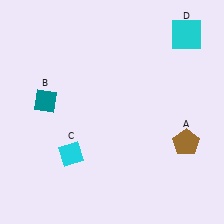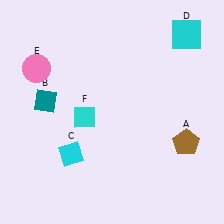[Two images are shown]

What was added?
A pink circle (E), a cyan diamond (F) were added in Image 2.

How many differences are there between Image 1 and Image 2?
There are 2 differences between the two images.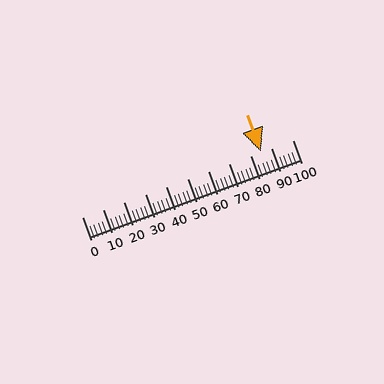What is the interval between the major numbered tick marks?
The major tick marks are spaced 10 units apart.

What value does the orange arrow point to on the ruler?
The orange arrow points to approximately 85.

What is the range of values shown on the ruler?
The ruler shows values from 0 to 100.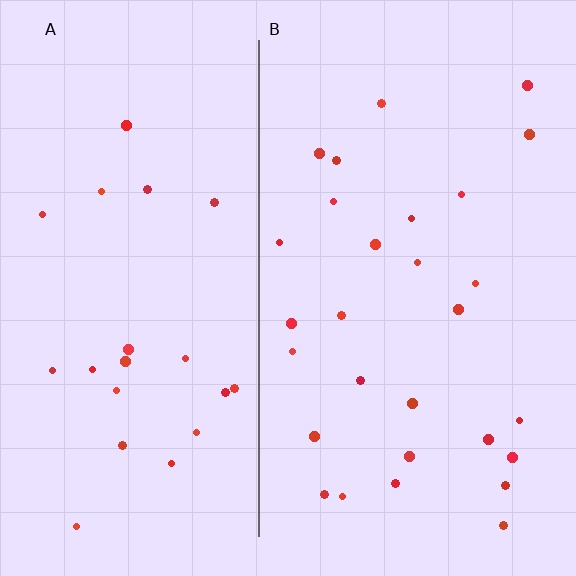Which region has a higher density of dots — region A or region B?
B (the right).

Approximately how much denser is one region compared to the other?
Approximately 1.3× — region B over region A.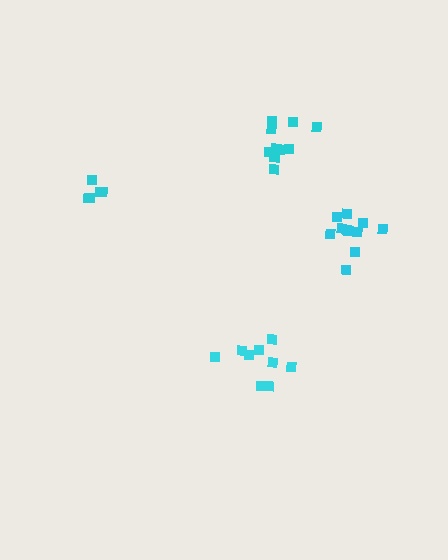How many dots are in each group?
Group 1: 10 dots, Group 2: 5 dots, Group 3: 9 dots, Group 4: 11 dots (35 total).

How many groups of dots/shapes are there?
There are 4 groups.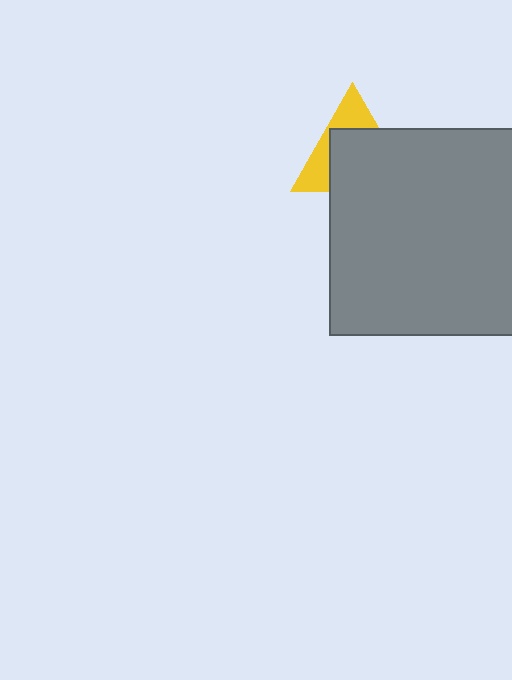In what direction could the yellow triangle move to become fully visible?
The yellow triangle could move up. That would shift it out from behind the gray rectangle entirely.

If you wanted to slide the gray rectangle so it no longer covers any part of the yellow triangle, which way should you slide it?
Slide it down — that is the most direct way to separate the two shapes.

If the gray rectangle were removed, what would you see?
You would see the complete yellow triangle.